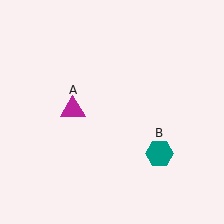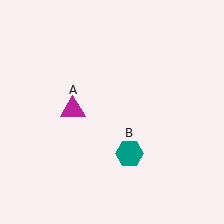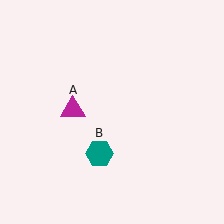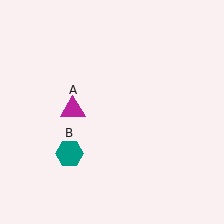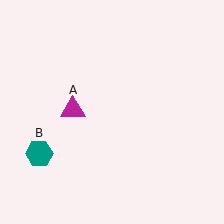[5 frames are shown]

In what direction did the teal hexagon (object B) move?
The teal hexagon (object B) moved left.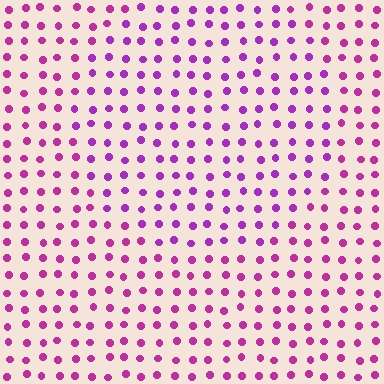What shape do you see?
I see a circle.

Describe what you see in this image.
The image is filled with small magenta elements in a uniform arrangement. A circle-shaped region is visible where the elements are tinted to a slightly different hue, forming a subtle color boundary.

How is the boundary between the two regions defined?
The boundary is defined purely by a slight shift in hue (about 24 degrees). Spacing, size, and orientation are identical on both sides.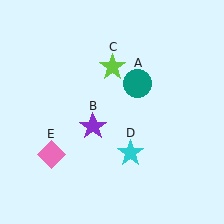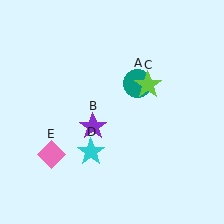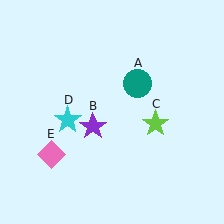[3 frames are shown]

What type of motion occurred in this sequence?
The lime star (object C), cyan star (object D) rotated clockwise around the center of the scene.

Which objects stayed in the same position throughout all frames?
Teal circle (object A) and purple star (object B) and pink diamond (object E) remained stationary.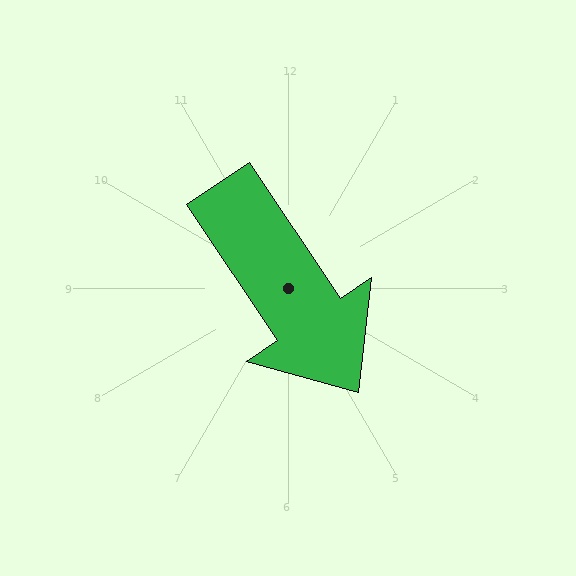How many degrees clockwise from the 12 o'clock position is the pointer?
Approximately 146 degrees.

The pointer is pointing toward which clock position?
Roughly 5 o'clock.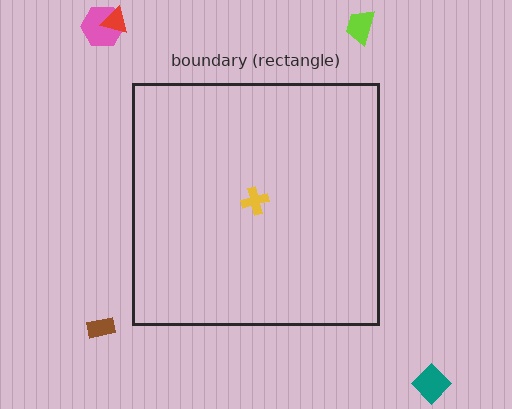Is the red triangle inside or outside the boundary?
Outside.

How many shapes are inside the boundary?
1 inside, 5 outside.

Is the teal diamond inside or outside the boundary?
Outside.